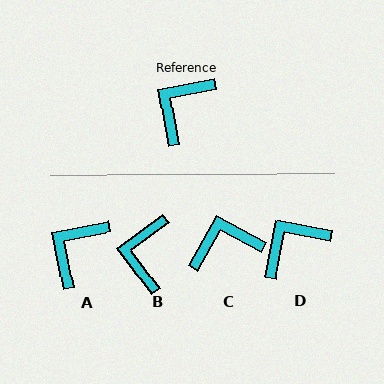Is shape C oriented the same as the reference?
No, it is off by about 39 degrees.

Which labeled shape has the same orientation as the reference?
A.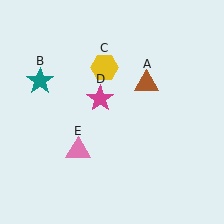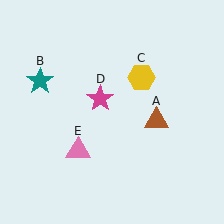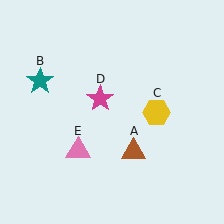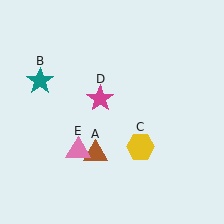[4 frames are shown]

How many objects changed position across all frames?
2 objects changed position: brown triangle (object A), yellow hexagon (object C).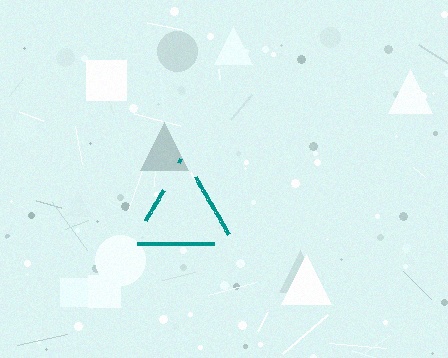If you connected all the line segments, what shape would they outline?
They would outline a triangle.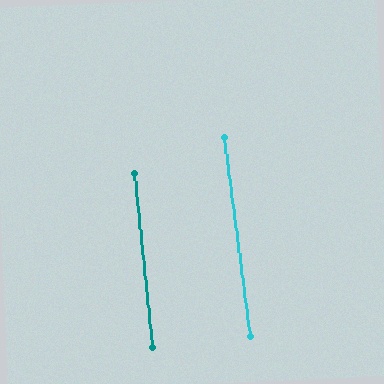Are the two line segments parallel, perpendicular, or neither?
Parallel — their directions differ by only 1.3°.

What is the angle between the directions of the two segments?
Approximately 1 degree.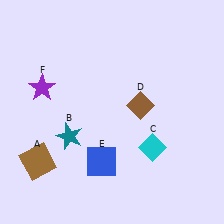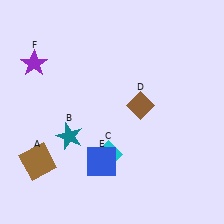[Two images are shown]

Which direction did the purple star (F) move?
The purple star (F) moved up.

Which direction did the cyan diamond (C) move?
The cyan diamond (C) moved left.